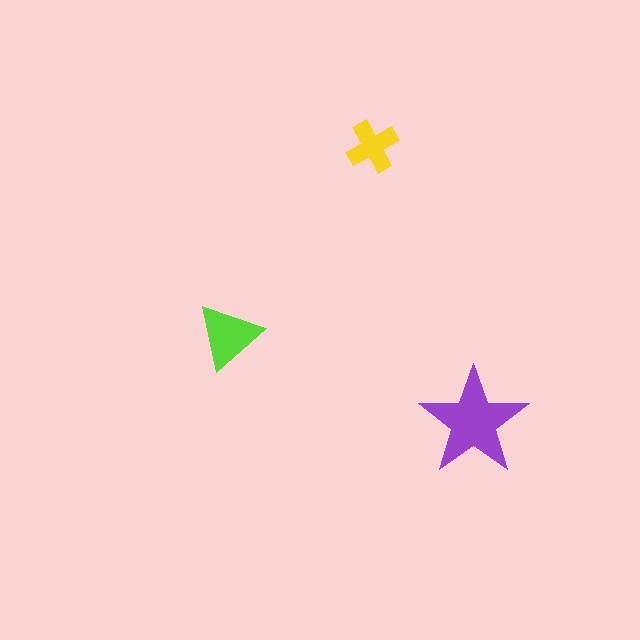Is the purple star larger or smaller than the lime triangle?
Larger.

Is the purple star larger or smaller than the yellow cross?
Larger.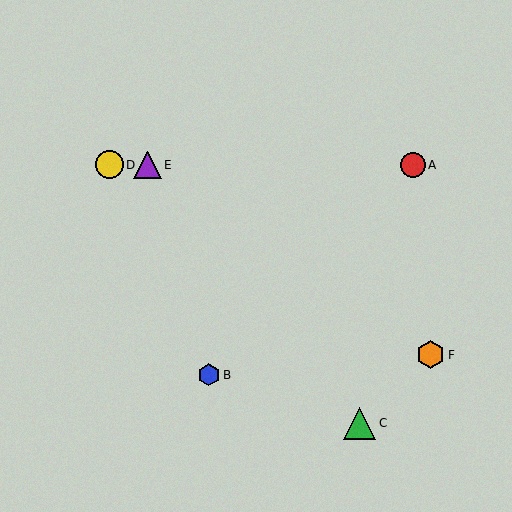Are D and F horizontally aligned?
No, D is at y≈165 and F is at y≈355.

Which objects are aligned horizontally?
Objects A, D, E are aligned horizontally.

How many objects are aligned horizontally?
3 objects (A, D, E) are aligned horizontally.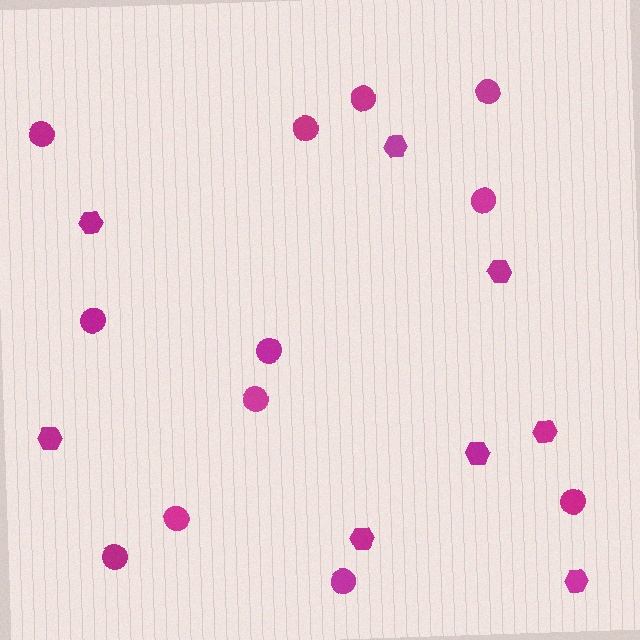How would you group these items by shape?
There are 2 groups: one group of hexagons (8) and one group of circles (12).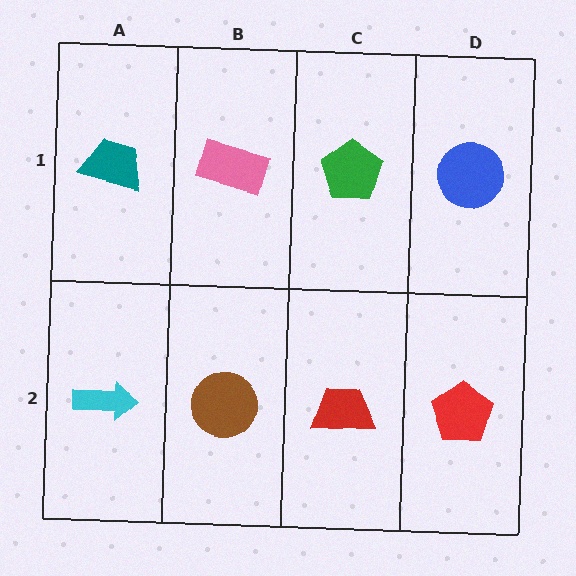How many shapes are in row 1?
4 shapes.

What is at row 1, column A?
A teal trapezoid.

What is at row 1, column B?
A pink rectangle.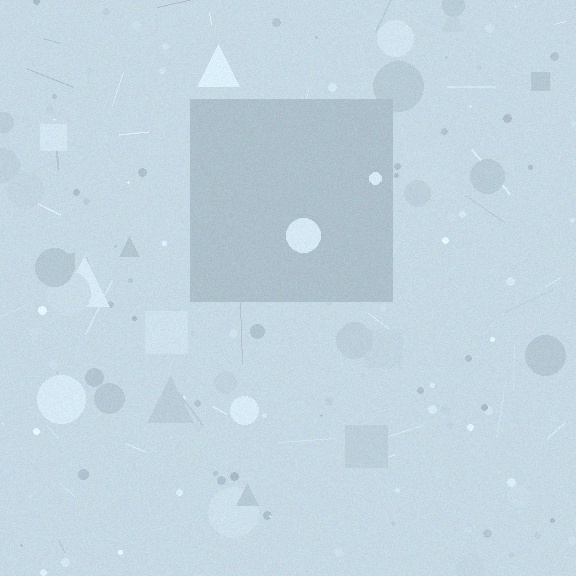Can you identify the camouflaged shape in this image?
The camouflaged shape is a square.